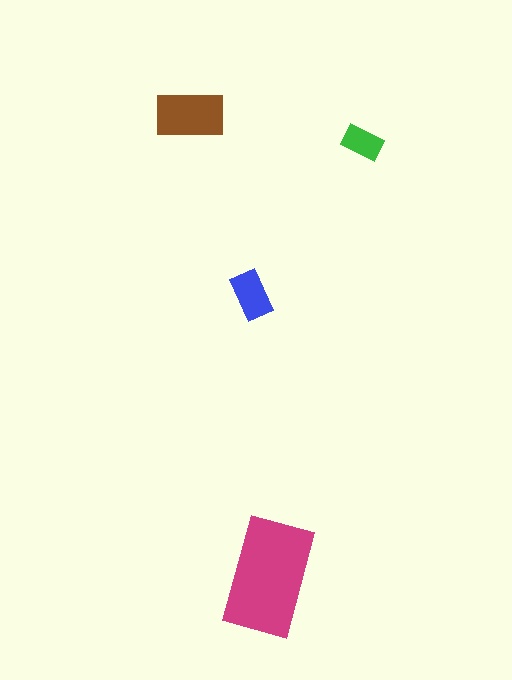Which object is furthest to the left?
The brown rectangle is leftmost.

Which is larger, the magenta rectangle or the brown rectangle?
The magenta one.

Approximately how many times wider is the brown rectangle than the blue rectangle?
About 1.5 times wider.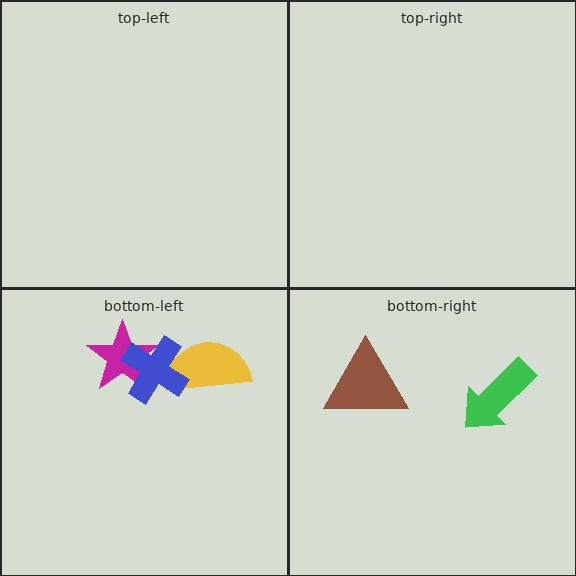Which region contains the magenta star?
The bottom-left region.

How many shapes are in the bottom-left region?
3.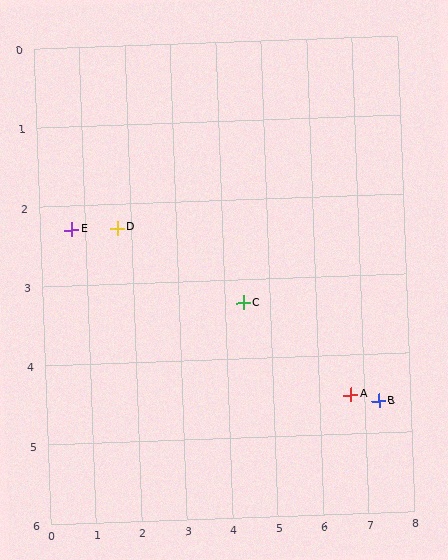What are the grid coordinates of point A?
Point A is at approximately (6.7, 4.5).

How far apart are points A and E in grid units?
Points A and E are about 6.4 grid units apart.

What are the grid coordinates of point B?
Point B is at approximately (7.3, 4.6).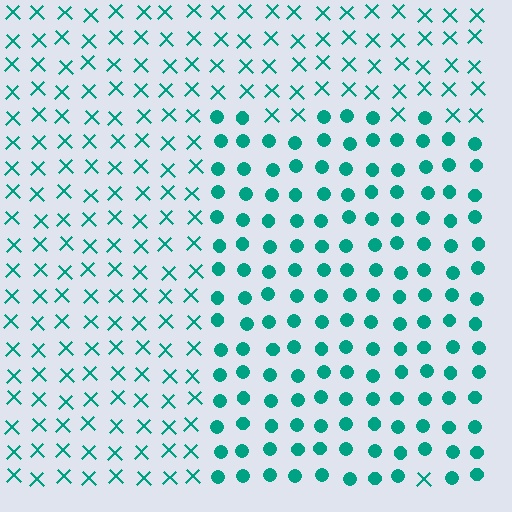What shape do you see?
I see a rectangle.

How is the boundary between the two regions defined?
The boundary is defined by a change in element shape: circles inside vs. X marks outside. All elements share the same color and spacing.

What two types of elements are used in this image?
The image uses circles inside the rectangle region and X marks outside it.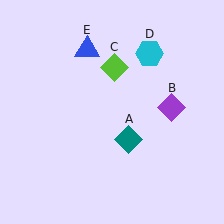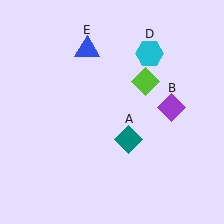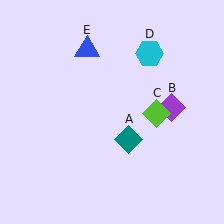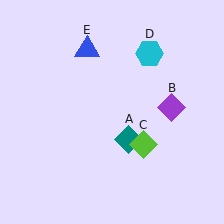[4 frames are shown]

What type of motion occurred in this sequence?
The lime diamond (object C) rotated clockwise around the center of the scene.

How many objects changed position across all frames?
1 object changed position: lime diamond (object C).